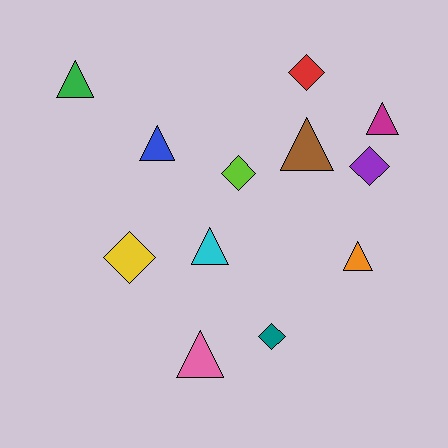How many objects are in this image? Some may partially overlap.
There are 12 objects.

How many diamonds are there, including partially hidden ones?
There are 5 diamonds.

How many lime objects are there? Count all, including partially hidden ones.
There is 1 lime object.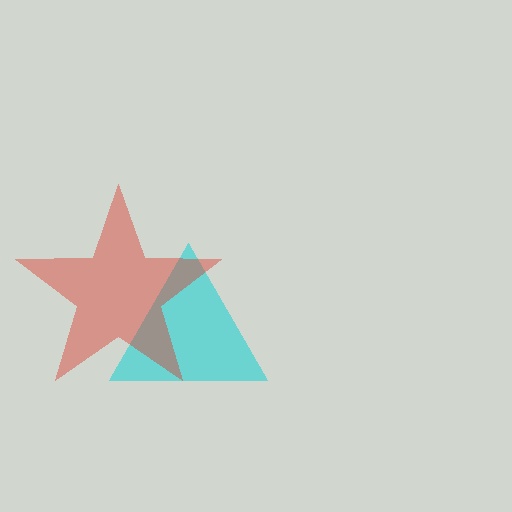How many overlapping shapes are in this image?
There are 2 overlapping shapes in the image.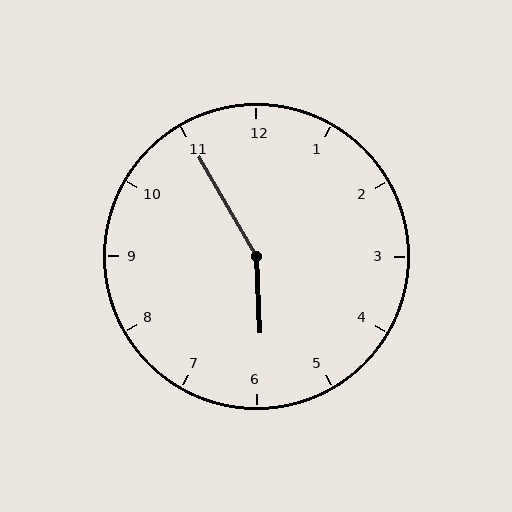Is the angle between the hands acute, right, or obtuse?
It is obtuse.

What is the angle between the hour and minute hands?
Approximately 152 degrees.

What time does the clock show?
5:55.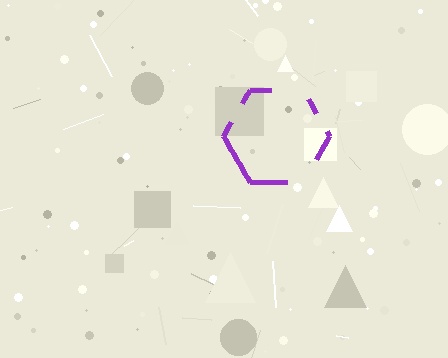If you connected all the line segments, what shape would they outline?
They would outline a hexagon.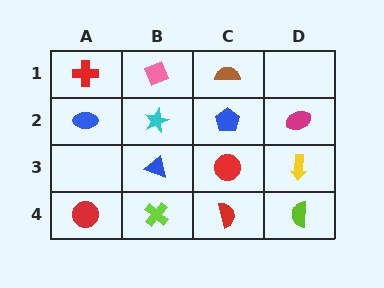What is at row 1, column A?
A red cross.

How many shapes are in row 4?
4 shapes.